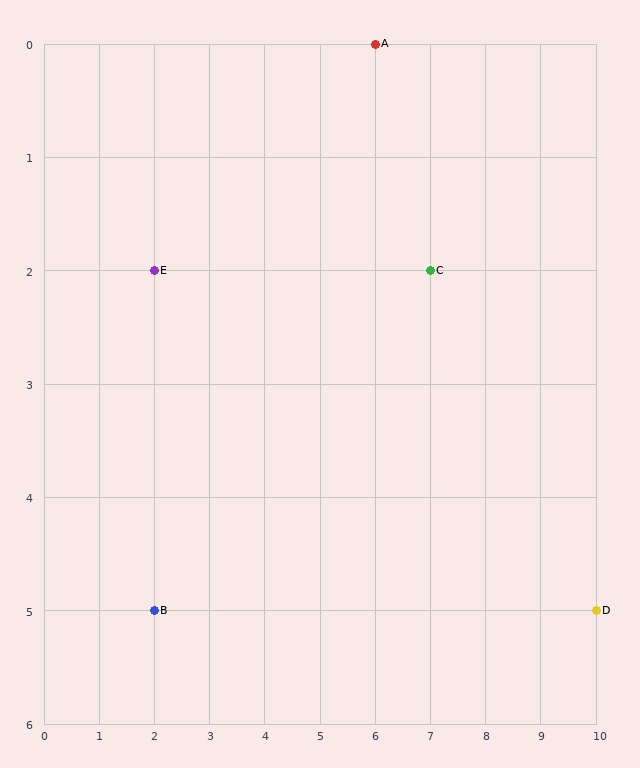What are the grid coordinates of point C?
Point C is at grid coordinates (7, 2).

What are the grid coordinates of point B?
Point B is at grid coordinates (2, 5).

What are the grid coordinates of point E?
Point E is at grid coordinates (2, 2).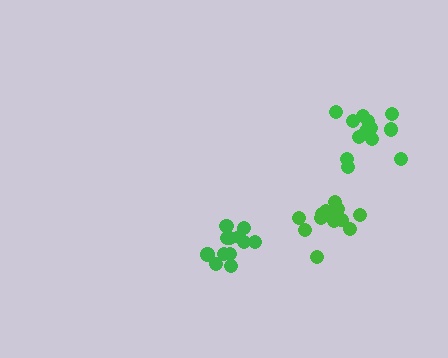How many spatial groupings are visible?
There are 3 spatial groupings.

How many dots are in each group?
Group 1: 14 dots, Group 2: 12 dots, Group 3: 13 dots (39 total).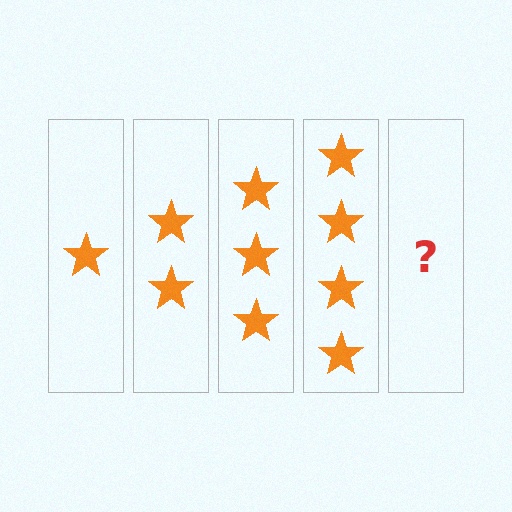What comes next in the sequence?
The next element should be 5 stars.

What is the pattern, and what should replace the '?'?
The pattern is that each step adds one more star. The '?' should be 5 stars.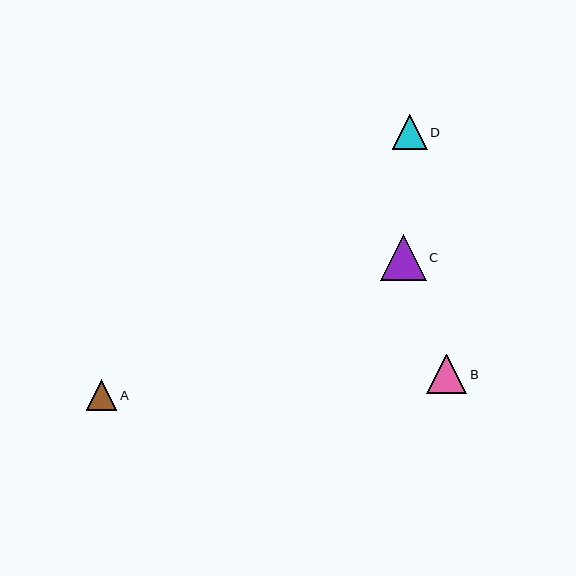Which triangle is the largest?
Triangle C is the largest with a size of approximately 46 pixels.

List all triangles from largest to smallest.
From largest to smallest: C, B, D, A.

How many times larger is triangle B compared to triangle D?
Triangle B is approximately 1.1 times the size of triangle D.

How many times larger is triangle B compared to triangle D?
Triangle B is approximately 1.1 times the size of triangle D.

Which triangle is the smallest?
Triangle A is the smallest with a size of approximately 31 pixels.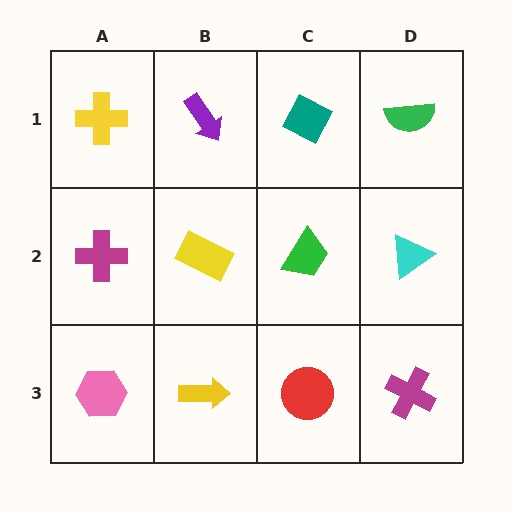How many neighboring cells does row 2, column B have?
4.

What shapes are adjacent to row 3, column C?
A green trapezoid (row 2, column C), a yellow arrow (row 3, column B), a magenta cross (row 3, column D).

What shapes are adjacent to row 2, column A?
A yellow cross (row 1, column A), a pink hexagon (row 3, column A), a yellow rectangle (row 2, column B).